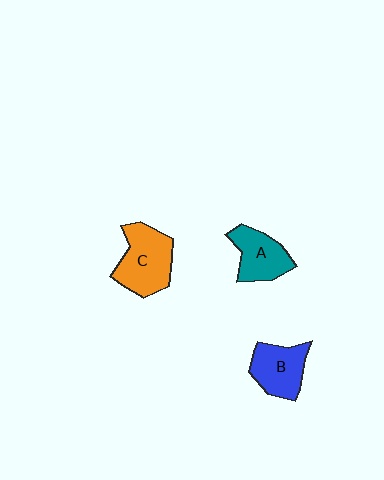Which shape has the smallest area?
Shape A (teal).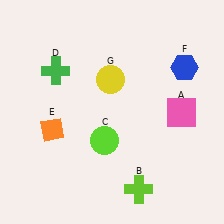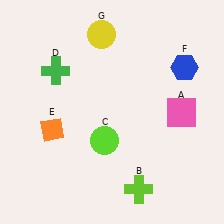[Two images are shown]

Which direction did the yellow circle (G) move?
The yellow circle (G) moved up.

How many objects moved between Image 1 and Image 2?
1 object moved between the two images.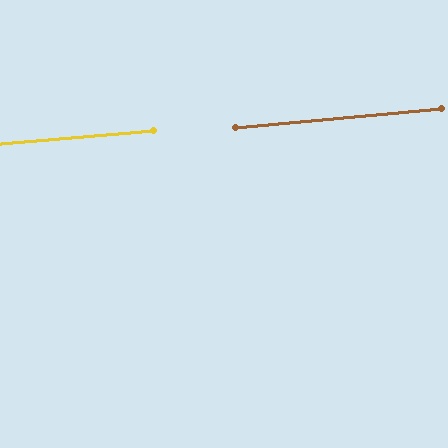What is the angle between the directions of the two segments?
Approximately 0 degrees.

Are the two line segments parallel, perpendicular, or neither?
Parallel — their directions differ by only 0.3°.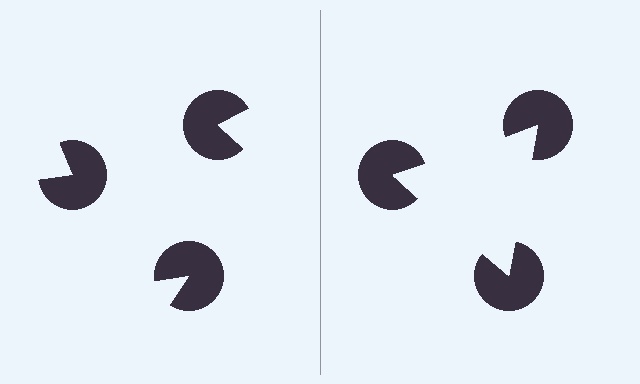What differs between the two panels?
The pac-man discs are positioned identically on both sides; only the wedge orientations differ. On the right they align to a triangle; on the left they are misaligned.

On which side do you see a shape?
An illusory triangle appears on the right side. On the left side the wedge cuts are rotated, so no coherent shape forms.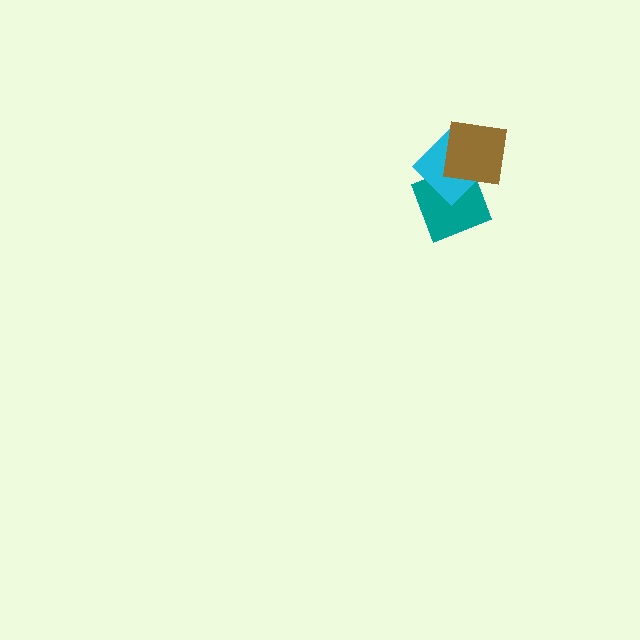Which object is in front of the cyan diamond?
The brown square is in front of the cyan diamond.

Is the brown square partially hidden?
No, no other shape covers it.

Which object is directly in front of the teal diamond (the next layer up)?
The cyan diamond is directly in front of the teal diamond.